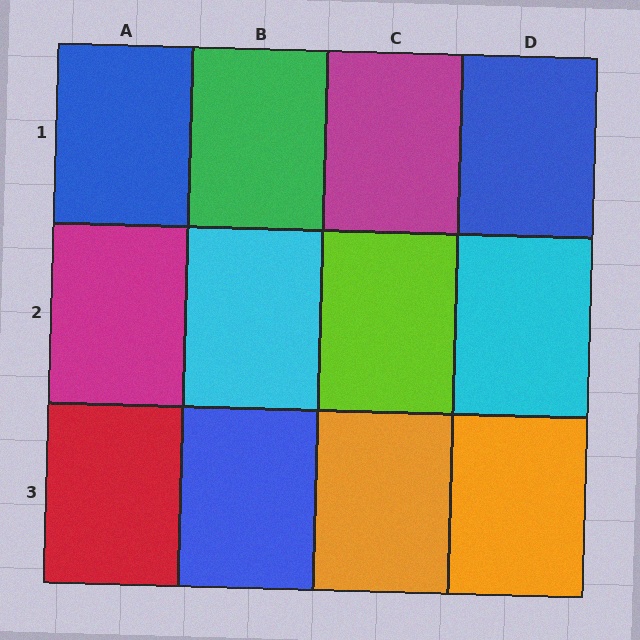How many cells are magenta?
2 cells are magenta.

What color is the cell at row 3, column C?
Orange.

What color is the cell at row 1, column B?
Green.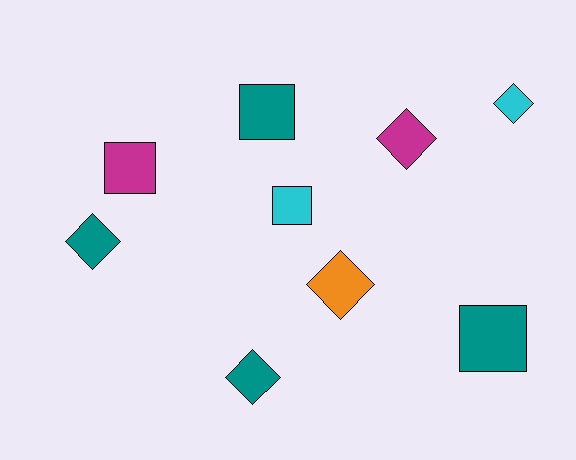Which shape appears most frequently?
Diamond, with 5 objects.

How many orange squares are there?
There are no orange squares.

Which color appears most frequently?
Teal, with 4 objects.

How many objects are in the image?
There are 9 objects.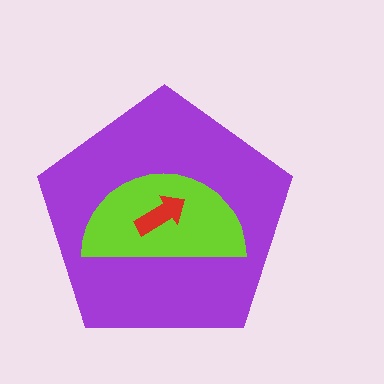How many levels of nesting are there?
3.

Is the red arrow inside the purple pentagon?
Yes.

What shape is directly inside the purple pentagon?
The lime semicircle.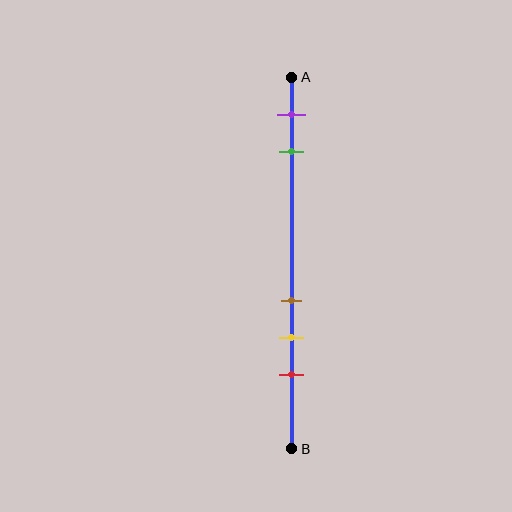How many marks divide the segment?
There are 5 marks dividing the segment.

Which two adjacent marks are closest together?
The brown and yellow marks are the closest adjacent pair.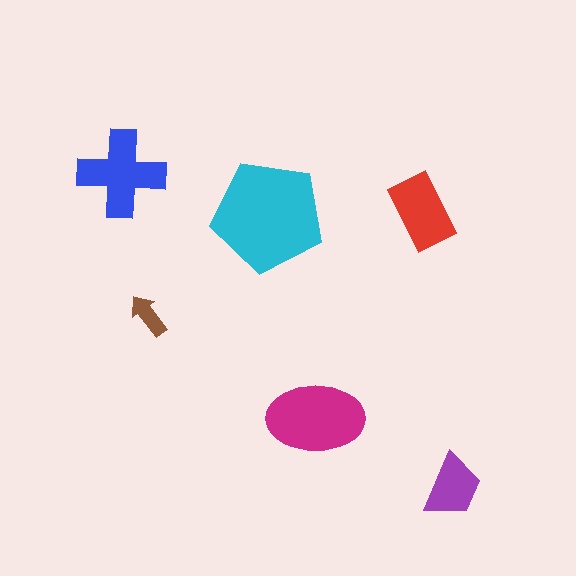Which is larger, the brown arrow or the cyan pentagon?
The cyan pentagon.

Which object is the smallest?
The brown arrow.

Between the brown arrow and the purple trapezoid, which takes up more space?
The purple trapezoid.